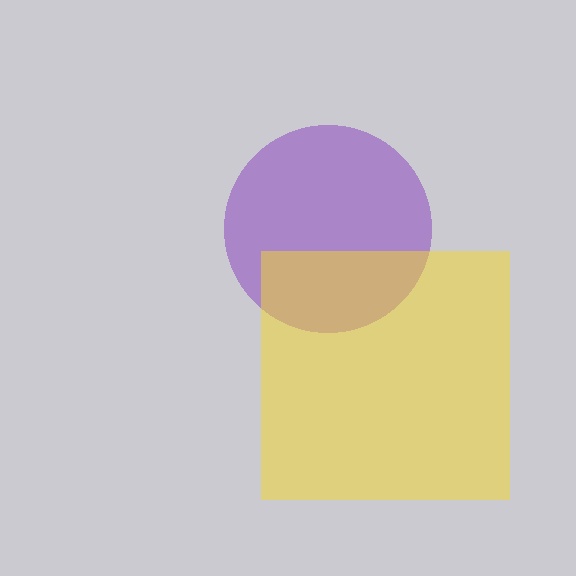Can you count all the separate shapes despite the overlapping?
Yes, there are 2 separate shapes.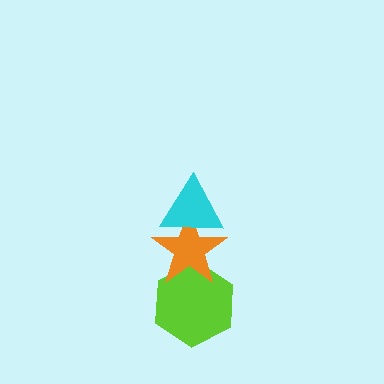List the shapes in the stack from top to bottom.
From top to bottom: the cyan triangle, the orange star, the lime hexagon.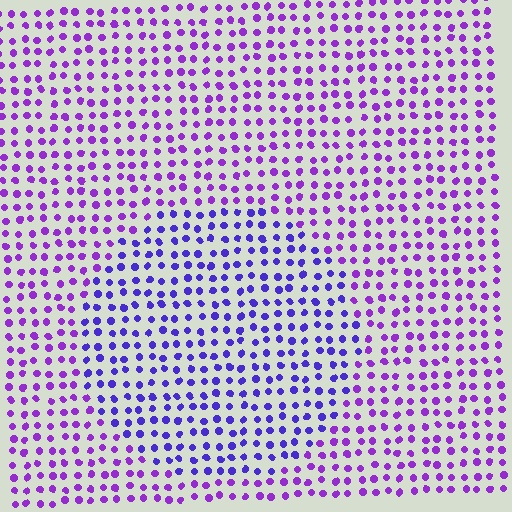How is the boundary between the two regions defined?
The boundary is defined purely by a slight shift in hue (about 29 degrees). Spacing, size, and orientation are identical on both sides.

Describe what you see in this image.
The image is filled with small purple elements in a uniform arrangement. A circle-shaped region is visible where the elements are tinted to a slightly different hue, forming a subtle color boundary.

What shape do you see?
I see a circle.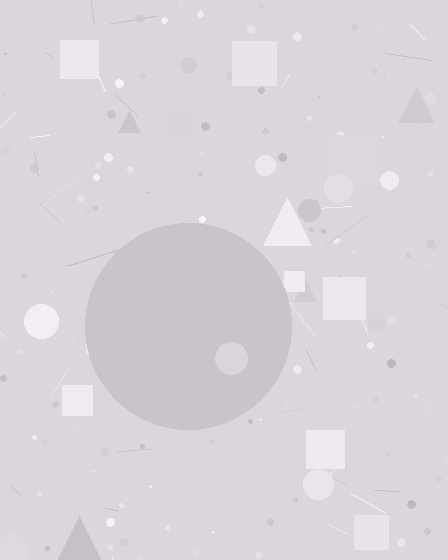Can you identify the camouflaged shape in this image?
The camouflaged shape is a circle.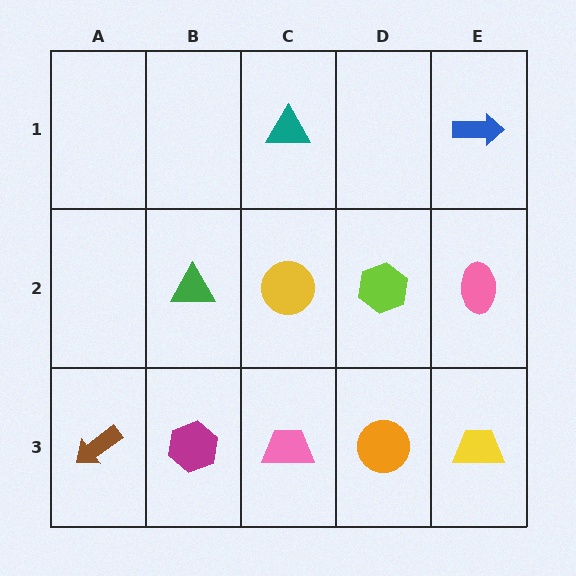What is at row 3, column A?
A brown arrow.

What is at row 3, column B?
A magenta hexagon.